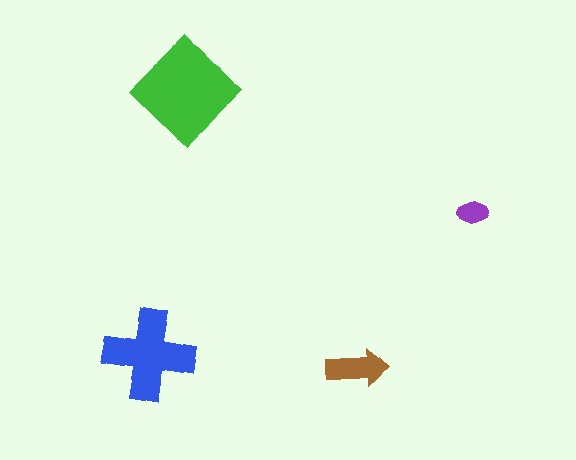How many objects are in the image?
There are 4 objects in the image.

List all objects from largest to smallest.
The green diamond, the blue cross, the brown arrow, the purple ellipse.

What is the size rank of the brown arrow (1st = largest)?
3rd.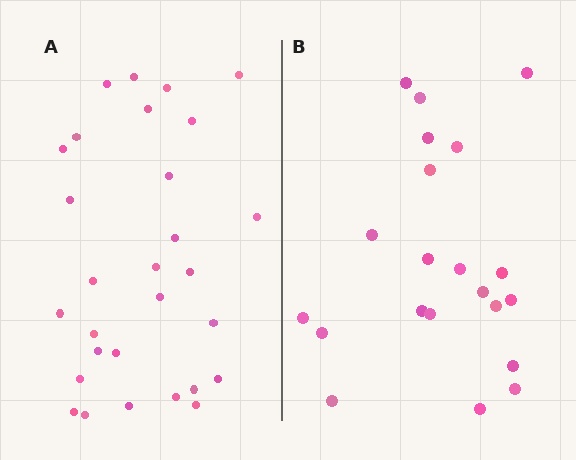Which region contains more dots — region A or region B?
Region A (the left region) has more dots.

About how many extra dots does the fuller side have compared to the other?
Region A has roughly 8 or so more dots than region B.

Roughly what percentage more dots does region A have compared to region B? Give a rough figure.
About 40% more.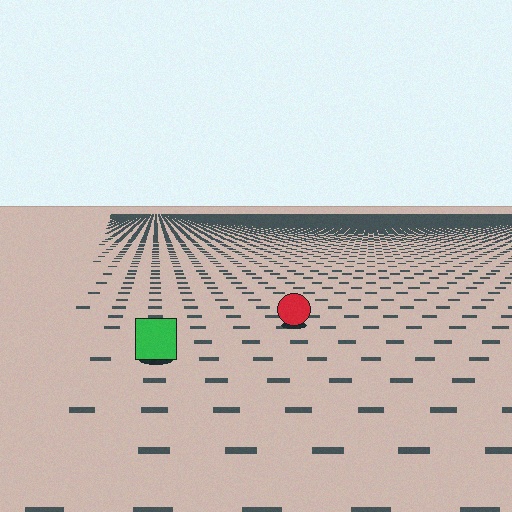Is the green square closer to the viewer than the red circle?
Yes. The green square is closer — you can tell from the texture gradient: the ground texture is coarser near it.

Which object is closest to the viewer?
The green square is closest. The texture marks near it are larger and more spread out.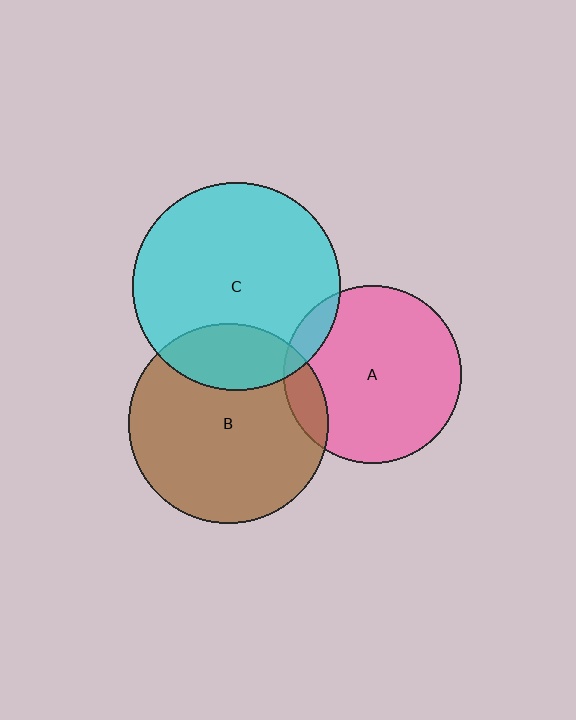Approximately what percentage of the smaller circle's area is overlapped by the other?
Approximately 10%.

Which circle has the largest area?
Circle C (cyan).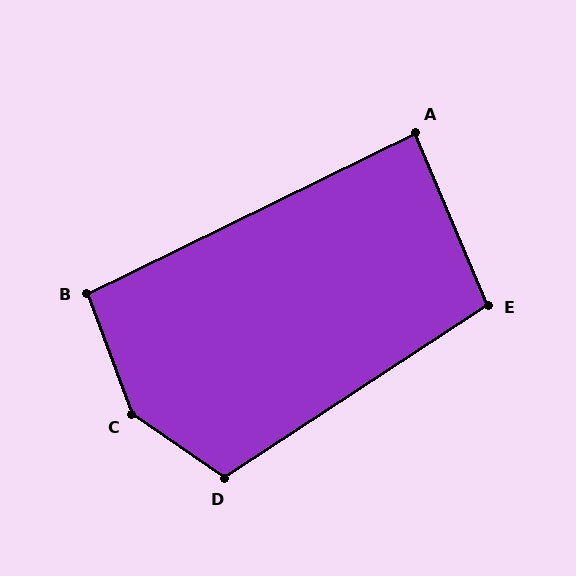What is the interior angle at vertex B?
Approximately 96 degrees (obtuse).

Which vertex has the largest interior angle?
C, at approximately 145 degrees.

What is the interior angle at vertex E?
Approximately 100 degrees (obtuse).